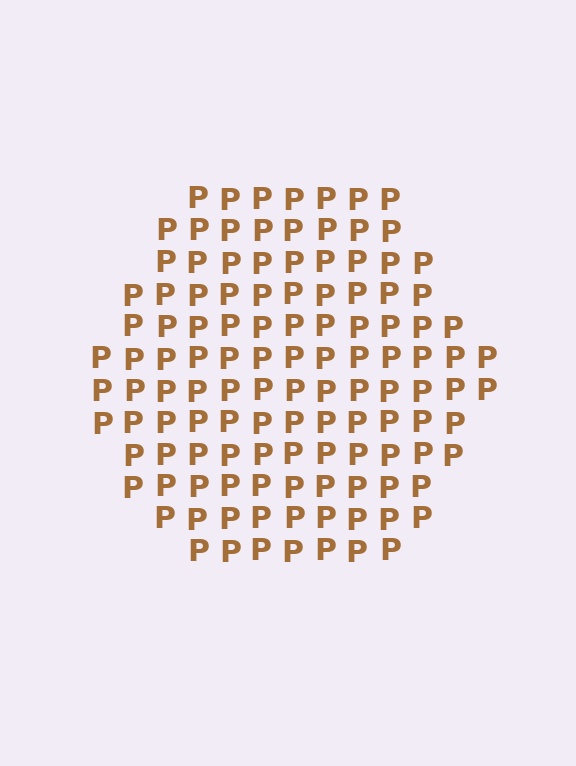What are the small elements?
The small elements are letter P's.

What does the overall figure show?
The overall figure shows a hexagon.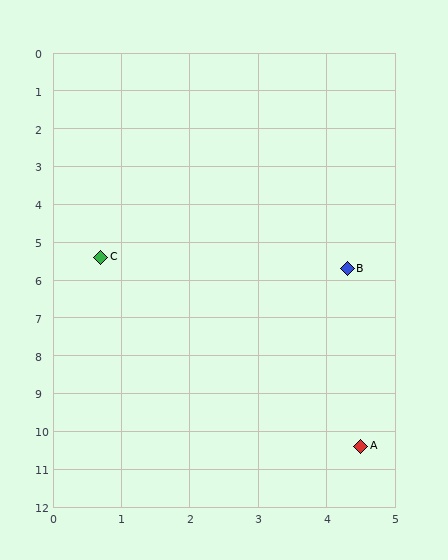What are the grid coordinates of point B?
Point B is at approximately (4.3, 5.7).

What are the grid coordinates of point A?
Point A is at approximately (4.5, 10.4).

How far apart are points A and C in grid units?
Points A and C are about 6.3 grid units apart.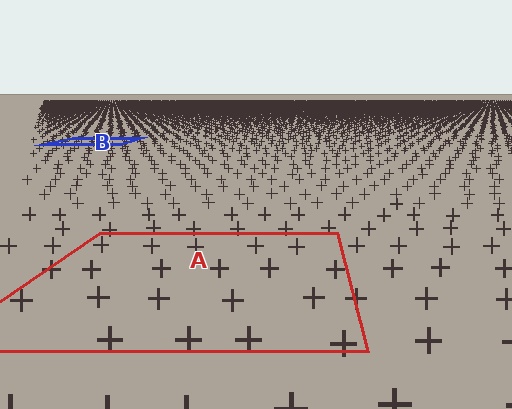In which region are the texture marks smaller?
The texture marks are smaller in region B, because it is farther away.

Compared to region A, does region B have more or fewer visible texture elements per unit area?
Region B has more texture elements per unit area — they are packed more densely because it is farther away.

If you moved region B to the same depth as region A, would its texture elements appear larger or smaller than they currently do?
They would appear larger. At a closer depth, the same texture elements are projected at a bigger on-screen size.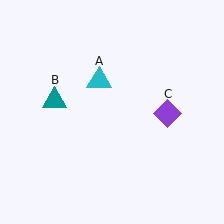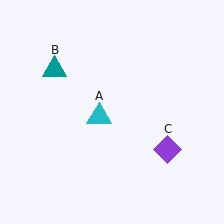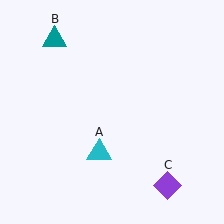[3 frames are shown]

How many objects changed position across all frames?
3 objects changed position: cyan triangle (object A), teal triangle (object B), purple diamond (object C).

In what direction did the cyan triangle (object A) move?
The cyan triangle (object A) moved down.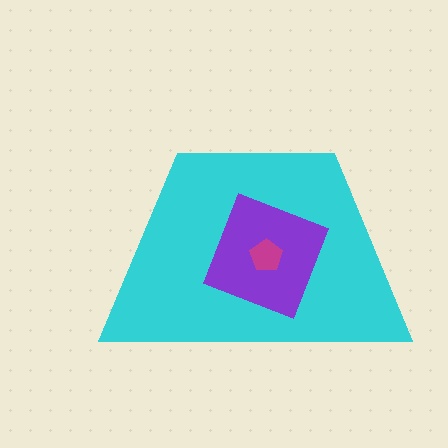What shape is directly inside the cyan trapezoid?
The purple diamond.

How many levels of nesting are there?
3.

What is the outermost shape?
The cyan trapezoid.